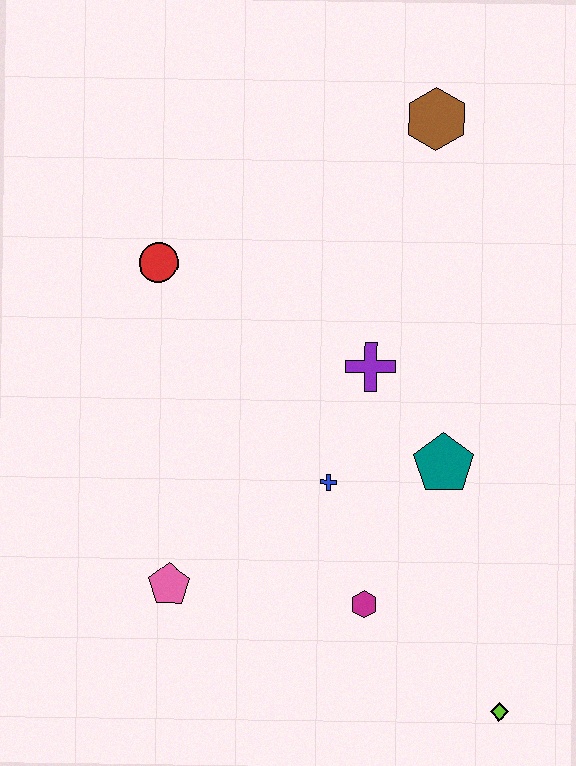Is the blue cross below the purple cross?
Yes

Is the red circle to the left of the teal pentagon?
Yes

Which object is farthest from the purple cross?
The lime diamond is farthest from the purple cross.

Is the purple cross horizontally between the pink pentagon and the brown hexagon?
Yes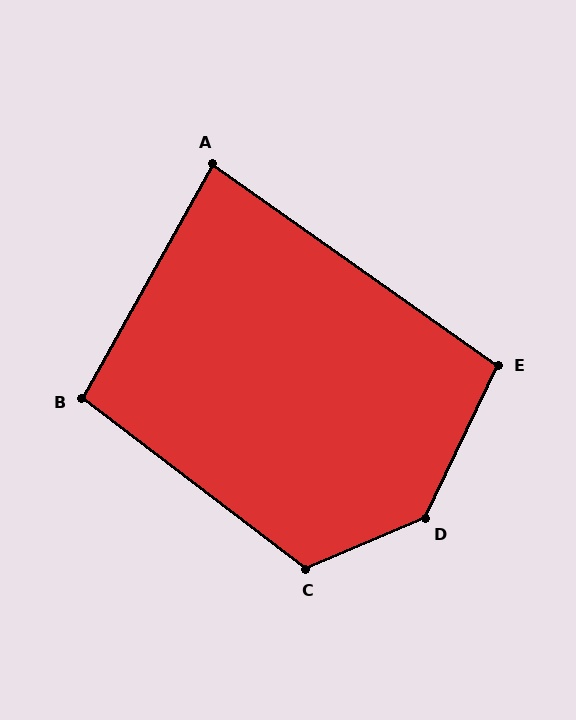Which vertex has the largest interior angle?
D, at approximately 138 degrees.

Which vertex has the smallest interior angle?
A, at approximately 84 degrees.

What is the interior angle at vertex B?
Approximately 98 degrees (obtuse).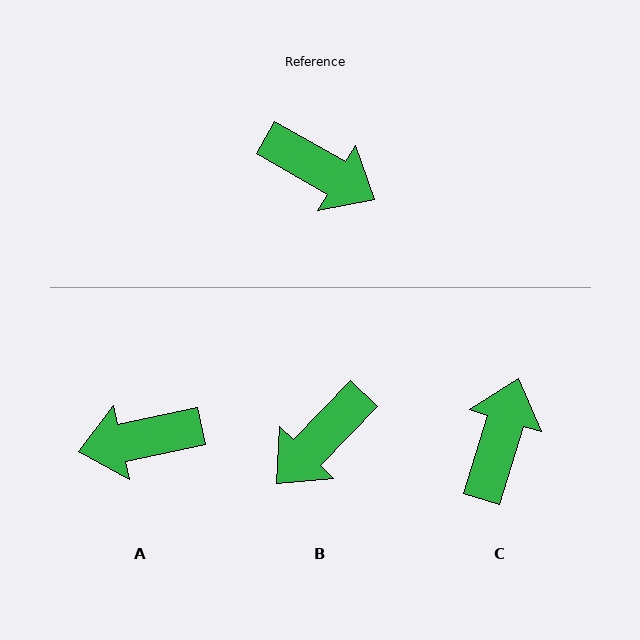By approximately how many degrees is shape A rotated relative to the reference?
Approximately 138 degrees clockwise.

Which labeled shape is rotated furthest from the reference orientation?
A, about 138 degrees away.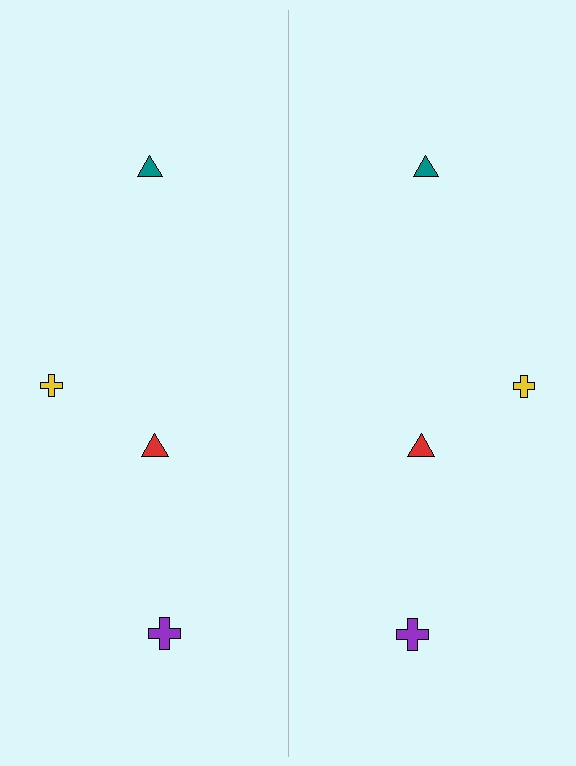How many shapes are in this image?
There are 8 shapes in this image.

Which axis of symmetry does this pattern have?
The pattern has a vertical axis of symmetry running through the center of the image.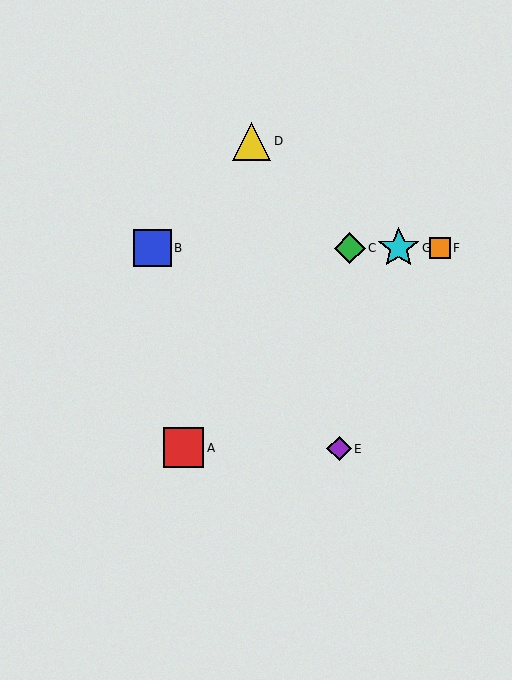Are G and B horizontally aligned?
Yes, both are at y≈248.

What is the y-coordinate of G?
Object G is at y≈248.